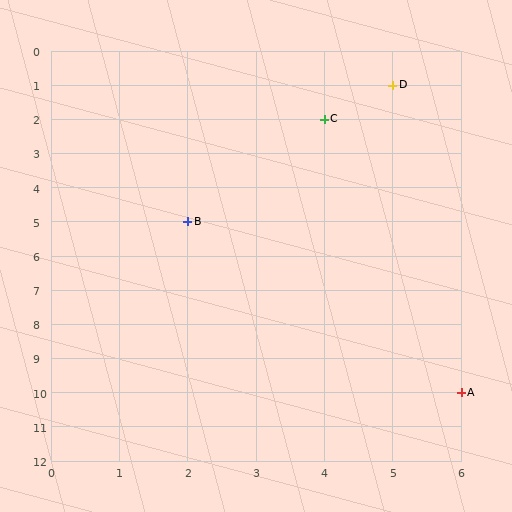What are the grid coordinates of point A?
Point A is at grid coordinates (6, 10).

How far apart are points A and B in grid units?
Points A and B are 4 columns and 5 rows apart (about 6.4 grid units diagonally).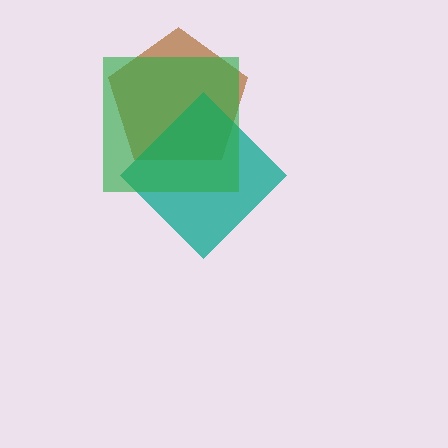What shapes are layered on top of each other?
The layered shapes are: a brown pentagon, a teal diamond, a green square.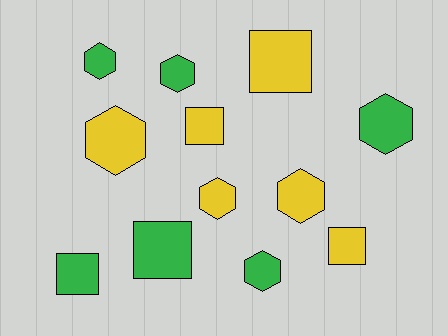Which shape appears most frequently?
Hexagon, with 7 objects.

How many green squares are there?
There are 2 green squares.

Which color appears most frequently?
Green, with 6 objects.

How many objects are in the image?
There are 12 objects.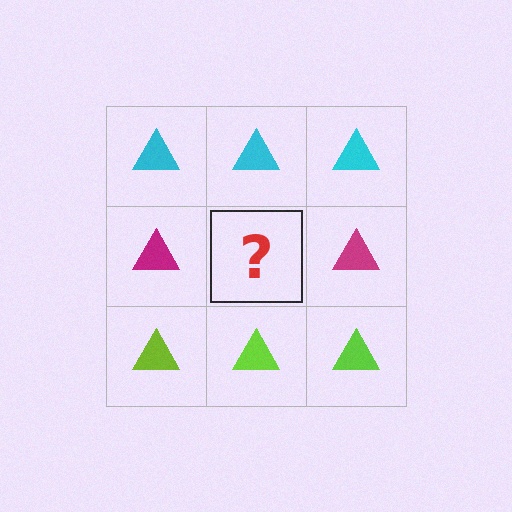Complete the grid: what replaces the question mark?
The question mark should be replaced with a magenta triangle.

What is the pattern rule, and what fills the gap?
The rule is that each row has a consistent color. The gap should be filled with a magenta triangle.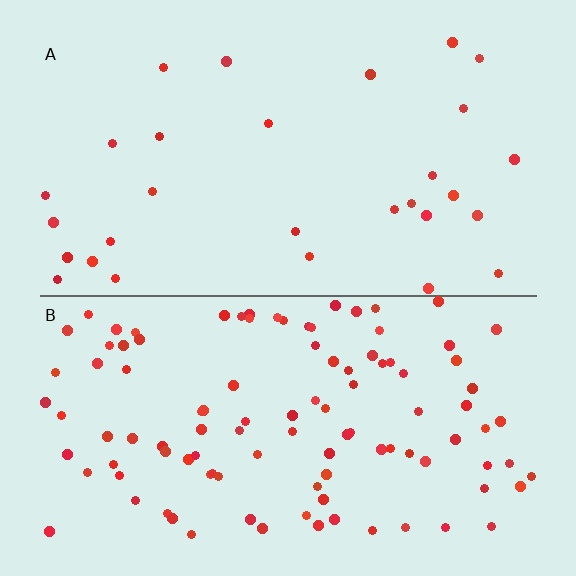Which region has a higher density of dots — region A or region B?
B (the bottom).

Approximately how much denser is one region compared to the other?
Approximately 3.7× — region B over region A.